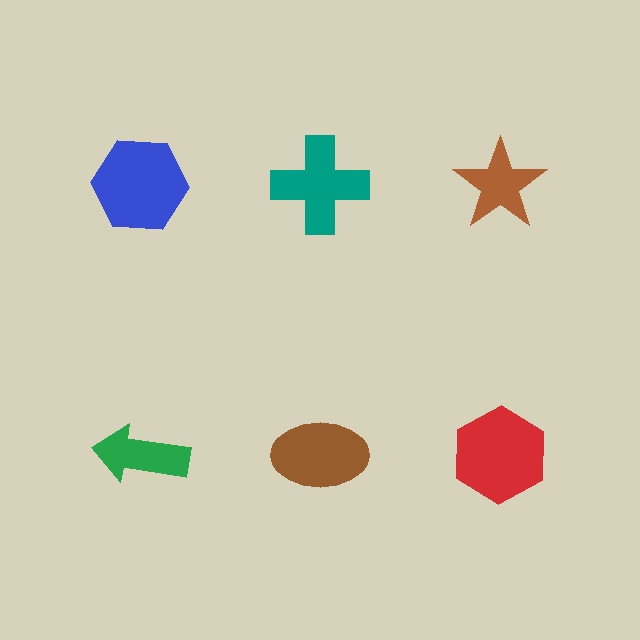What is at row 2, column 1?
A green arrow.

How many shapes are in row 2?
3 shapes.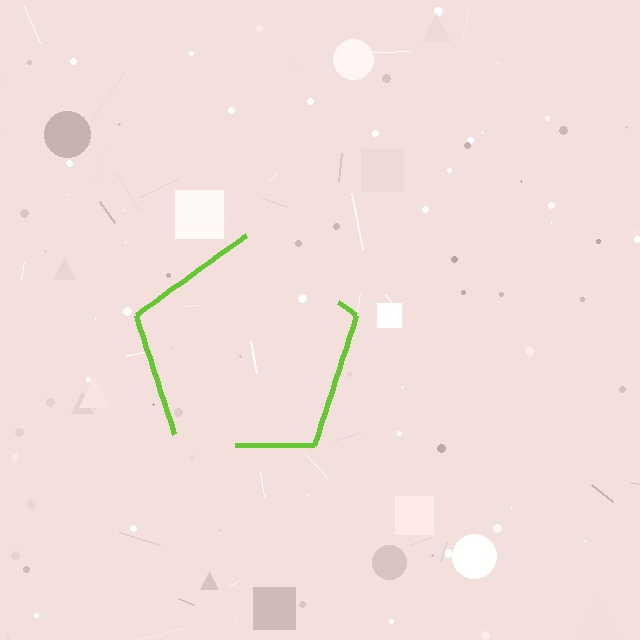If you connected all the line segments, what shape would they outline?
They would outline a pentagon.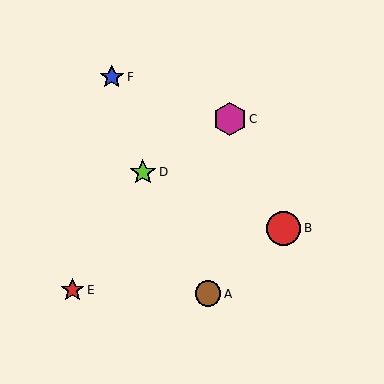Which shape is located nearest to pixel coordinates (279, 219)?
The red circle (labeled B) at (284, 228) is nearest to that location.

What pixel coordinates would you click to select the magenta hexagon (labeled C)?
Click at (230, 119) to select the magenta hexagon C.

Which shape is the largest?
The red circle (labeled B) is the largest.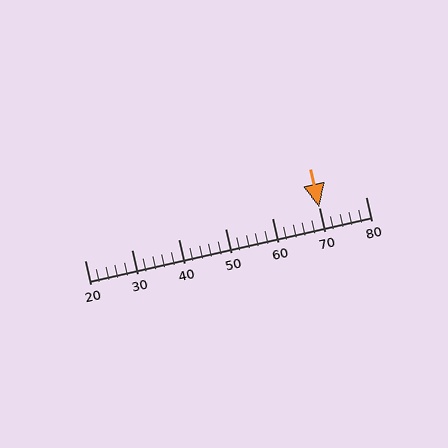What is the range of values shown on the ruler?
The ruler shows values from 20 to 80.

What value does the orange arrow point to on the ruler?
The orange arrow points to approximately 70.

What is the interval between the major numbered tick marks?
The major tick marks are spaced 10 units apart.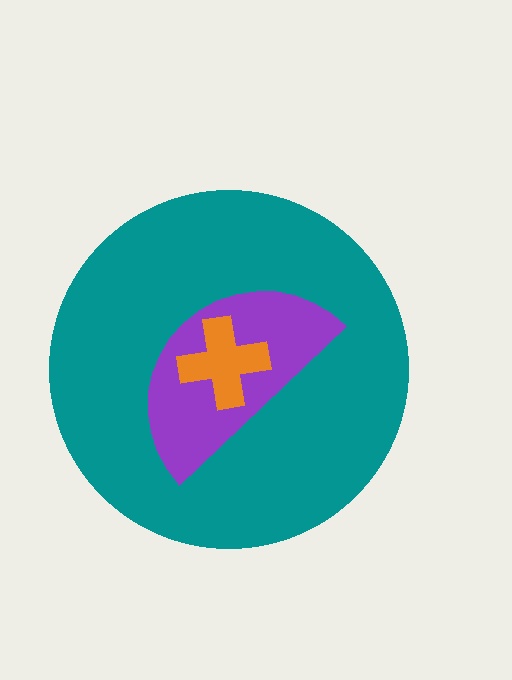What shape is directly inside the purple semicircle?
The orange cross.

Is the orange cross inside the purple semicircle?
Yes.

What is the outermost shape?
The teal circle.